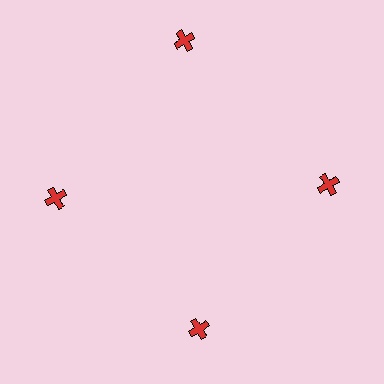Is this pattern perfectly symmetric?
No. The 4 red crosses are arranged in a ring, but one element near the 12 o'clock position is pushed outward from the center, breaking the 4-fold rotational symmetry.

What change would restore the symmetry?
The symmetry would be restored by moving it inward, back onto the ring so that all 4 crosses sit at equal angles and equal distance from the center.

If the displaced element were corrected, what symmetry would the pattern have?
It would have 4-fold rotational symmetry — the pattern would map onto itself every 90 degrees.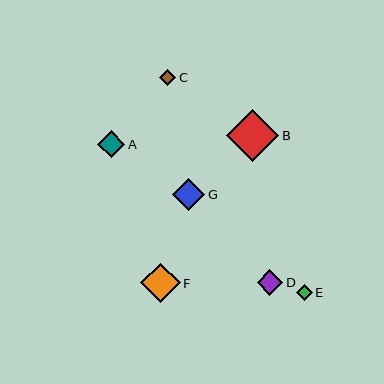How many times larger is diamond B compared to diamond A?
Diamond B is approximately 1.9 times the size of diamond A.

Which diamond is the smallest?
Diamond E is the smallest with a size of approximately 16 pixels.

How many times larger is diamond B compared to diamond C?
Diamond B is approximately 3.2 times the size of diamond C.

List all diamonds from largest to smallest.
From largest to smallest: B, F, G, A, D, C, E.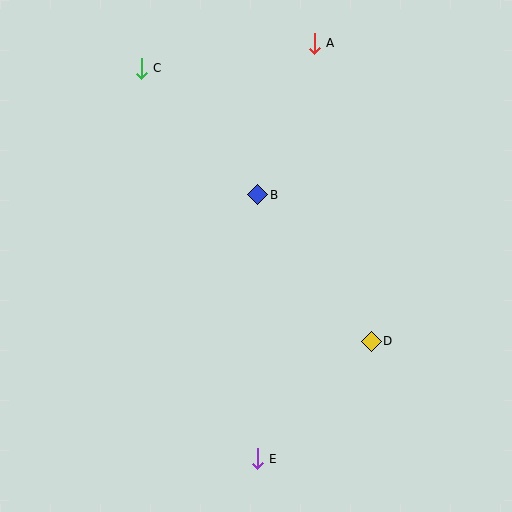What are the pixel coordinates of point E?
Point E is at (257, 459).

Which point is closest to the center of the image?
Point B at (258, 195) is closest to the center.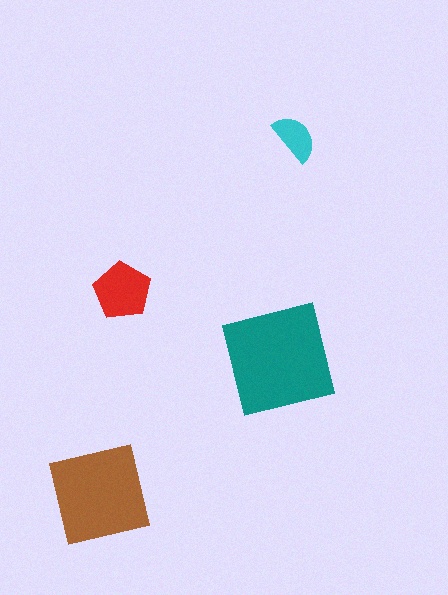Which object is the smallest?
The cyan semicircle.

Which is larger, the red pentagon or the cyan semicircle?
The red pentagon.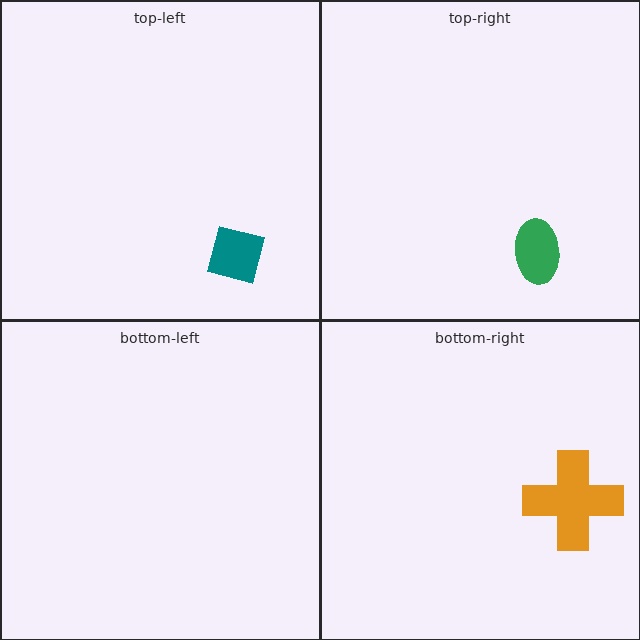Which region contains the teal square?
The top-left region.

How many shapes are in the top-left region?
1.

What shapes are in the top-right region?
The green ellipse.